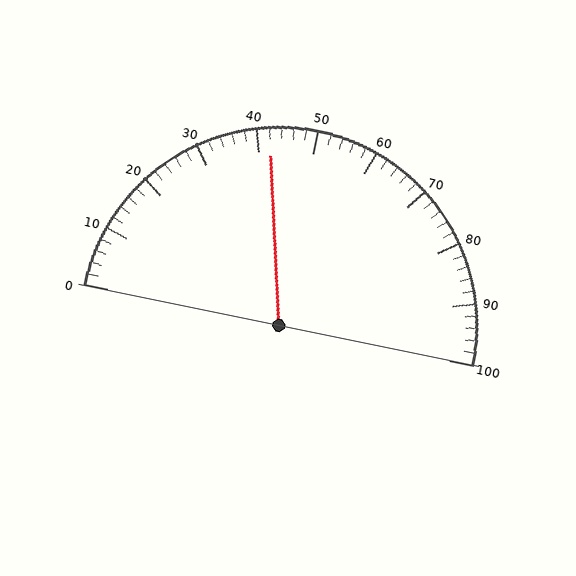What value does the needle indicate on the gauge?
The needle indicates approximately 42.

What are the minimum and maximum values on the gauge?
The gauge ranges from 0 to 100.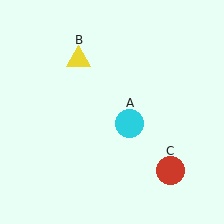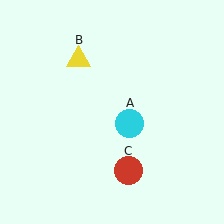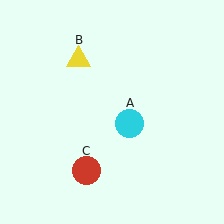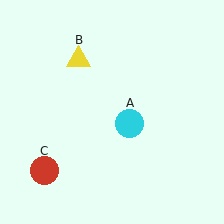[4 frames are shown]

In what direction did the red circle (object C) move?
The red circle (object C) moved left.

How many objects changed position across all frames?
1 object changed position: red circle (object C).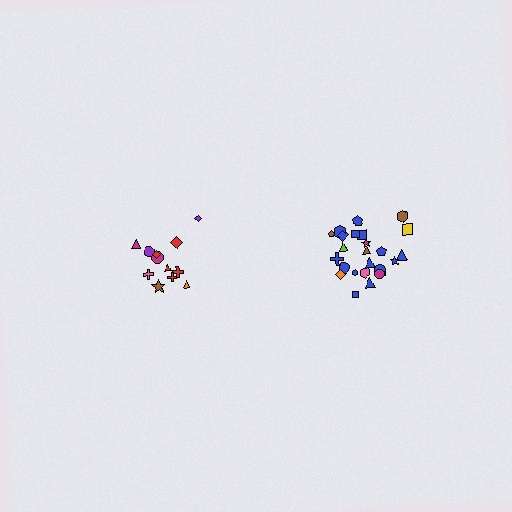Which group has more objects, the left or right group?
The right group.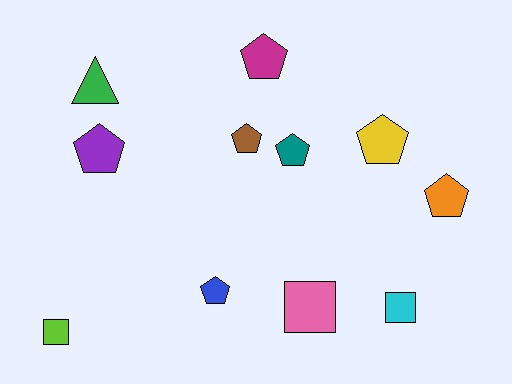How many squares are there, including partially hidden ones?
There are 3 squares.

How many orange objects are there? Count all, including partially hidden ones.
There is 1 orange object.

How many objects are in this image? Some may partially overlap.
There are 11 objects.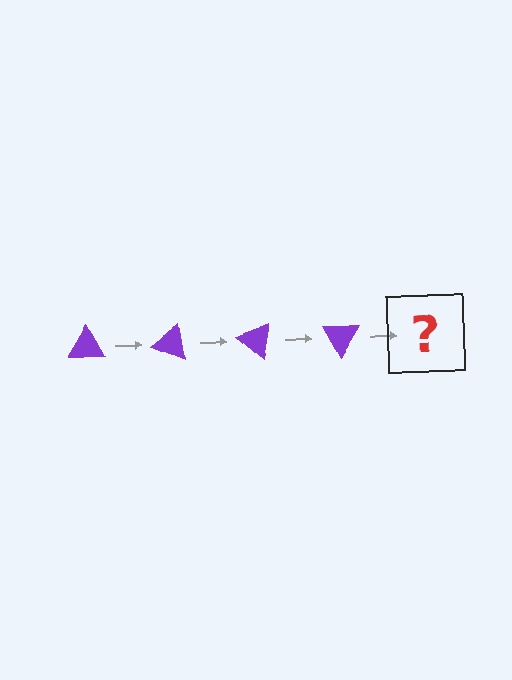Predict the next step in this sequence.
The next step is a purple triangle rotated 80 degrees.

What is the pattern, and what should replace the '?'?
The pattern is that the triangle rotates 20 degrees each step. The '?' should be a purple triangle rotated 80 degrees.